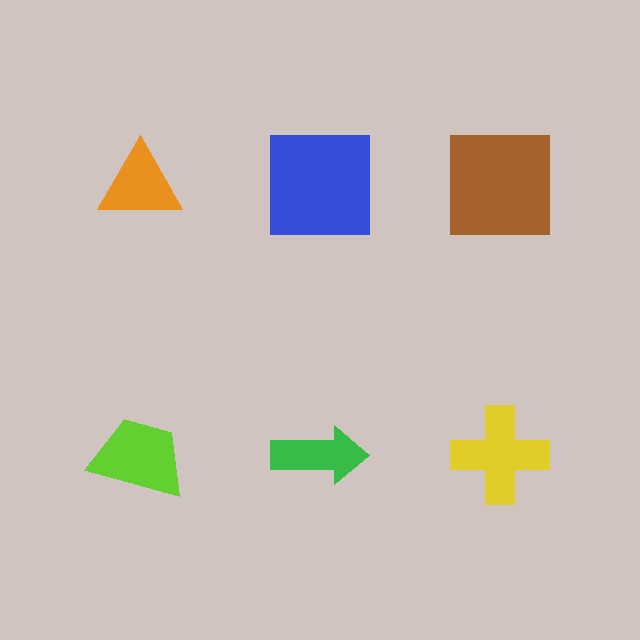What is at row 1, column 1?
An orange triangle.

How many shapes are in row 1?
3 shapes.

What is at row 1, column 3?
A brown square.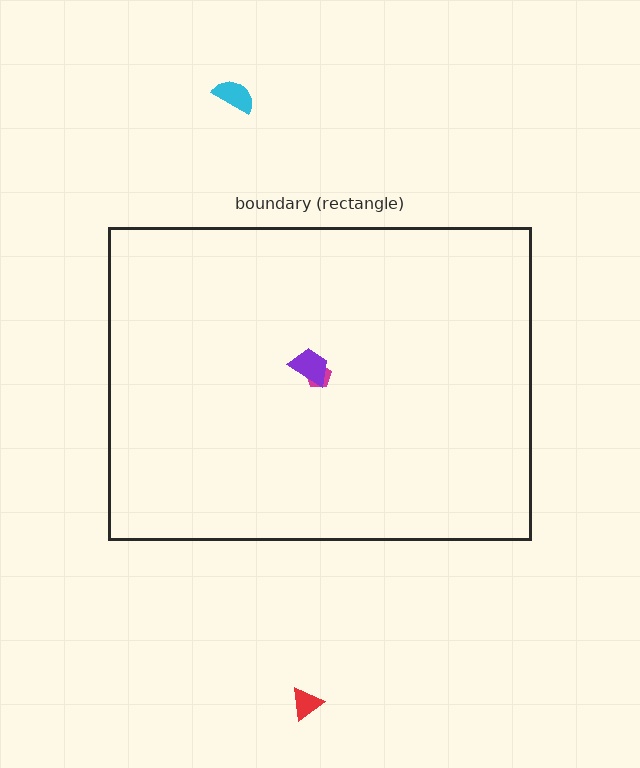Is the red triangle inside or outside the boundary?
Outside.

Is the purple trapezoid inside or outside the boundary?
Inside.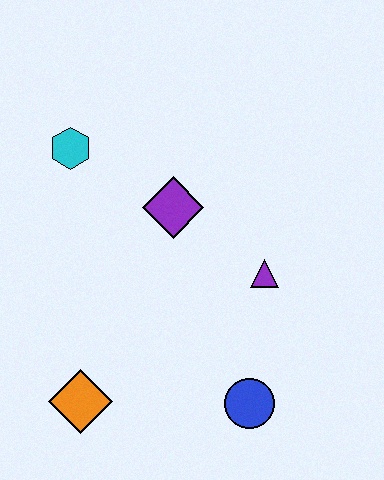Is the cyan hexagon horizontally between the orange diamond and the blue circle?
No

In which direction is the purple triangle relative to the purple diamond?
The purple triangle is to the right of the purple diamond.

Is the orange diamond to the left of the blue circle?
Yes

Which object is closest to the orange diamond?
The blue circle is closest to the orange diamond.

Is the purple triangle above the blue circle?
Yes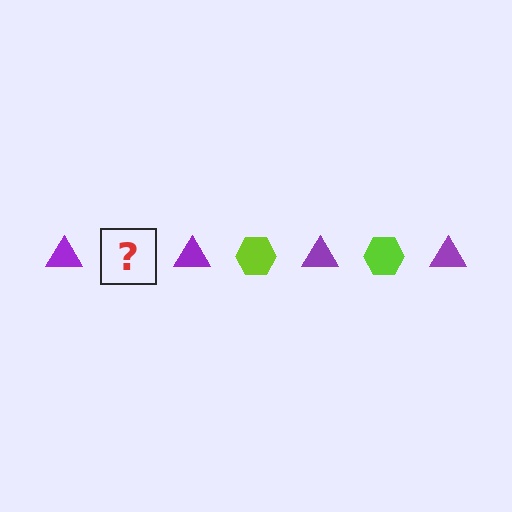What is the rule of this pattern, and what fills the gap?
The rule is that the pattern alternates between purple triangle and lime hexagon. The gap should be filled with a lime hexagon.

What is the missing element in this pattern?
The missing element is a lime hexagon.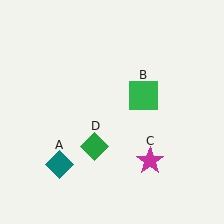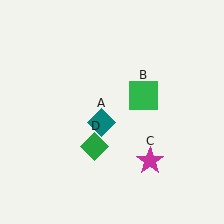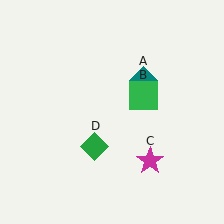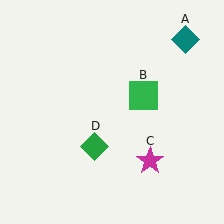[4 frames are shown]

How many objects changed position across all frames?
1 object changed position: teal diamond (object A).